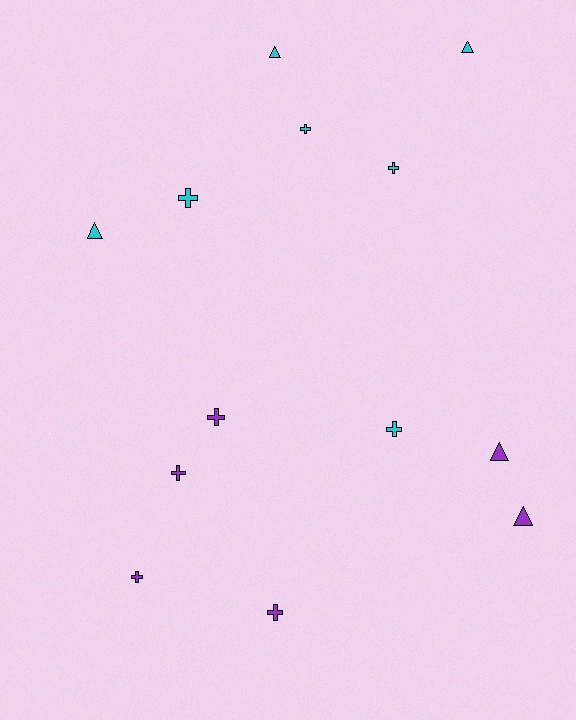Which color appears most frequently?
Cyan, with 7 objects.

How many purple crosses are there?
There are 4 purple crosses.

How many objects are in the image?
There are 13 objects.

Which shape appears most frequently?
Cross, with 8 objects.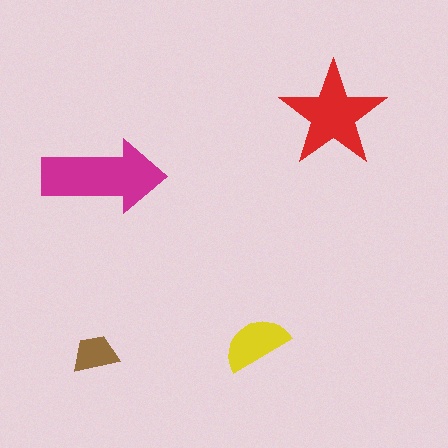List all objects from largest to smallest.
The magenta arrow, the red star, the yellow semicircle, the brown trapezoid.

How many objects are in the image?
There are 4 objects in the image.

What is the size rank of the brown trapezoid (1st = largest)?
4th.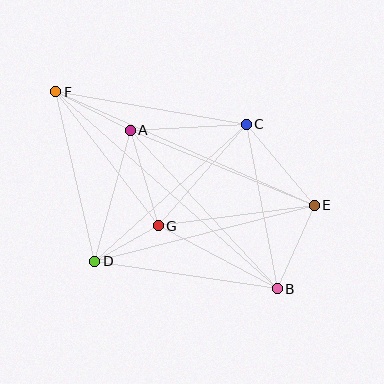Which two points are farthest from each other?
Points B and F are farthest from each other.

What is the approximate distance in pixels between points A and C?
The distance between A and C is approximately 116 pixels.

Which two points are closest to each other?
Points D and G are closest to each other.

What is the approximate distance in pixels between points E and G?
The distance between E and G is approximately 157 pixels.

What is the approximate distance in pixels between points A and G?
The distance between A and G is approximately 100 pixels.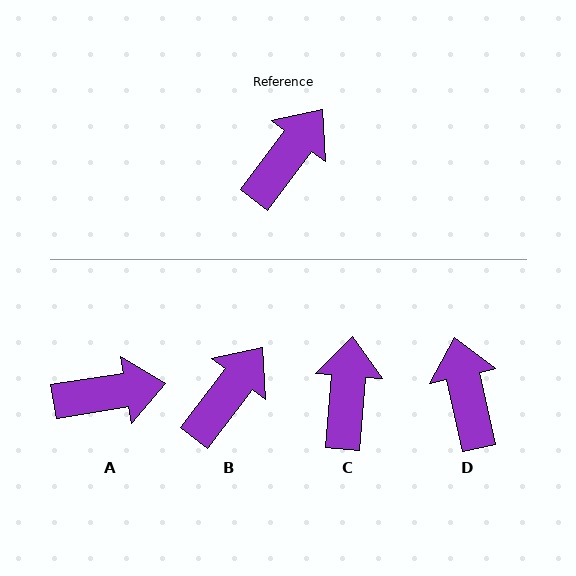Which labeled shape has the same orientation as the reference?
B.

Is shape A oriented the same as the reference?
No, it is off by about 44 degrees.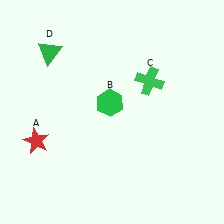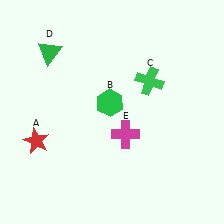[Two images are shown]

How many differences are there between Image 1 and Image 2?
There is 1 difference between the two images.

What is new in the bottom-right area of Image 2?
A magenta cross (E) was added in the bottom-right area of Image 2.